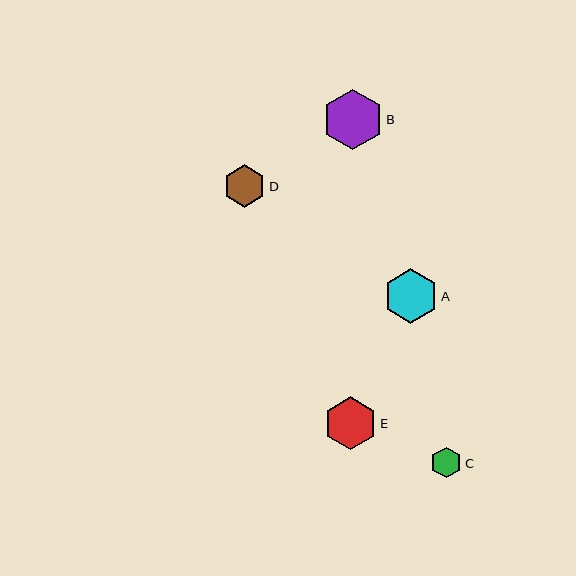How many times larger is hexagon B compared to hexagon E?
Hexagon B is approximately 1.1 times the size of hexagon E.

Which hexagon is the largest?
Hexagon B is the largest with a size of approximately 60 pixels.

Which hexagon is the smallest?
Hexagon C is the smallest with a size of approximately 31 pixels.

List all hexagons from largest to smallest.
From largest to smallest: B, A, E, D, C.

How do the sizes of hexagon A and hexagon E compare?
Hexagon A and hexagon E are approximately the same size.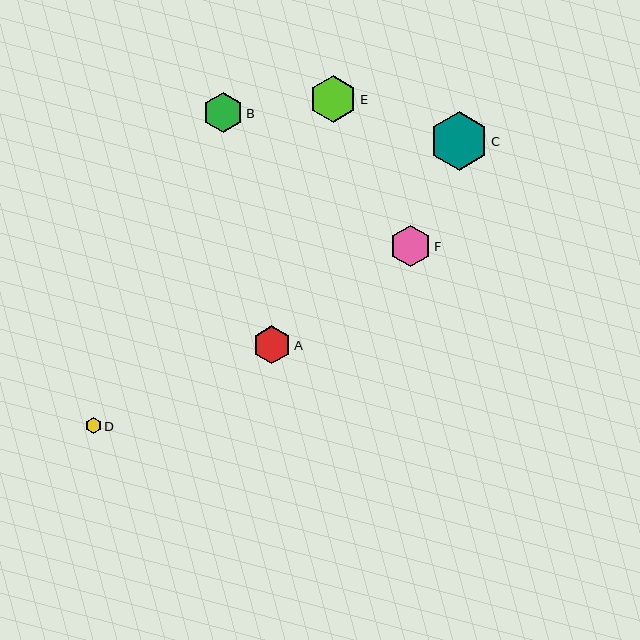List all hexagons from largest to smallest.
From largest to smallest: C, E, F, B, A, D.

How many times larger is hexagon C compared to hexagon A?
Hexagon C is approximately 1.5 times the size of hexagon A.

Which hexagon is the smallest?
Hexagon D is the smallest with a size of approximately 16 pixels.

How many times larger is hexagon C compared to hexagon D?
Hexagon C is approximately 3.6 times the size of hexagon D.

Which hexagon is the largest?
Hexagon C is the largest with a size of approximately 59 pixels.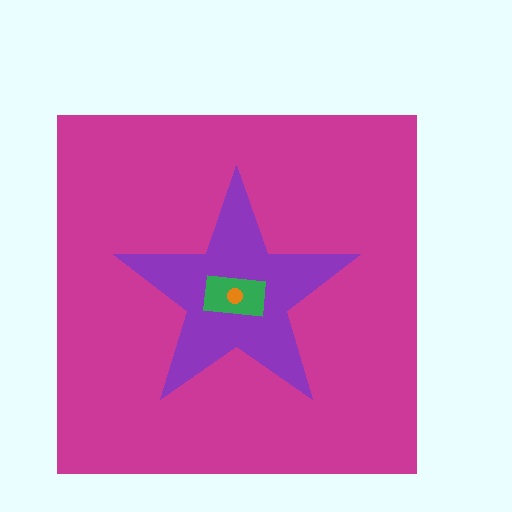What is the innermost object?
The orange circle.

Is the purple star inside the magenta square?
Yes.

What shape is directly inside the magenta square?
The purple star.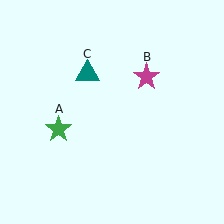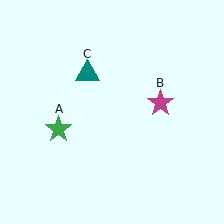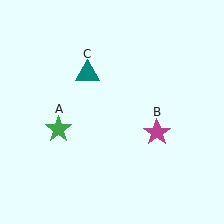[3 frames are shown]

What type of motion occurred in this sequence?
The magenta star (object B) rotated clockwise around the center of the scene.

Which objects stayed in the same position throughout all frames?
Green star (object A) and teal triangle (object C) remained stationary.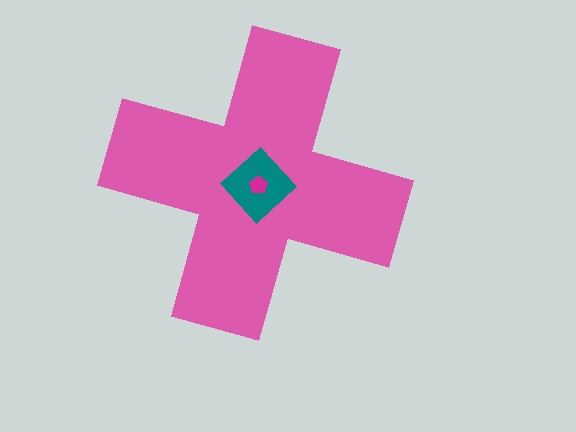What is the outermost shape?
The pink cross.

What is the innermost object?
The magenta pentagon.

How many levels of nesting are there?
3.